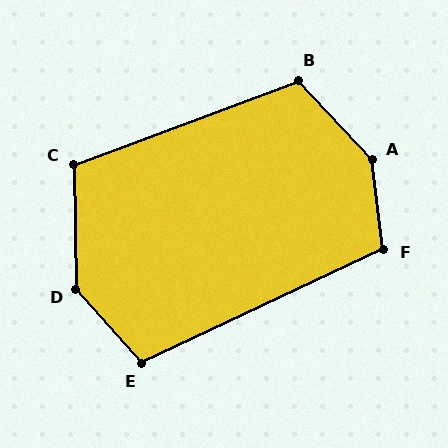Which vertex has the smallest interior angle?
E, at approximately 106 degrees.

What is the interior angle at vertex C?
Approximately 109 degrees (obtuse).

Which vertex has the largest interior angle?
A, at approximately 144 degrees.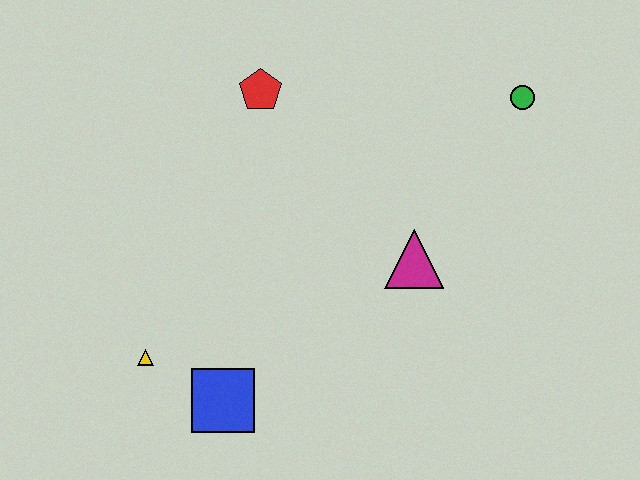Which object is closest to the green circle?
The magenta triangle is closest to the green circle.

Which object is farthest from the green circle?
The yellow triangle is farthest from the green circle.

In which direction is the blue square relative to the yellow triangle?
The blue square is to the right of the yellow triangle.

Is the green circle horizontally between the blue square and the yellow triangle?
No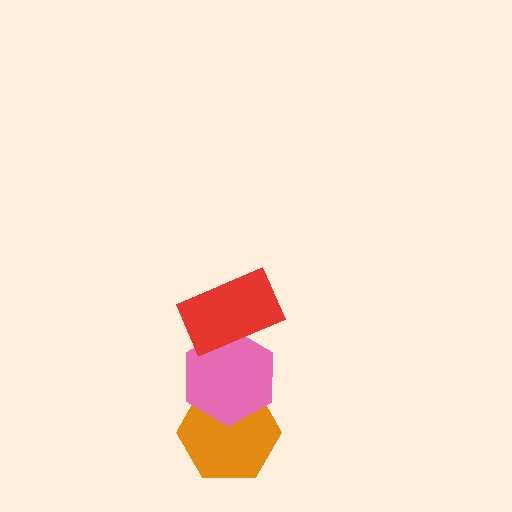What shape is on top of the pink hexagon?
The red rectangle is on top of the pink hexagon.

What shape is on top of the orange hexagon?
The pink hexagon is on top of the orange hexagon.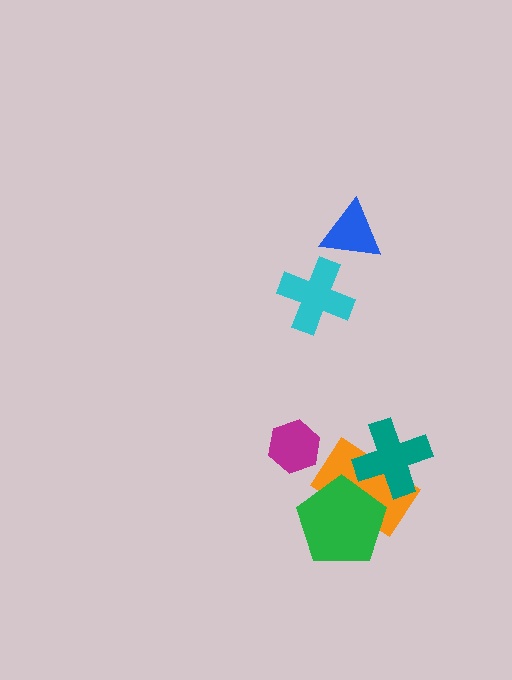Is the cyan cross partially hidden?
No, no other shape covers it.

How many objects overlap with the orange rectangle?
2 objects overlap with the orange rectangle.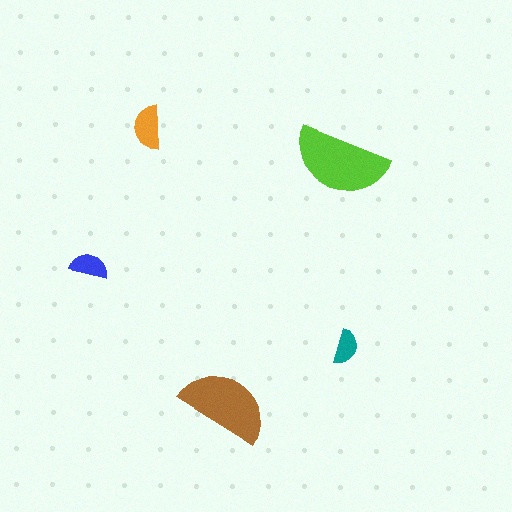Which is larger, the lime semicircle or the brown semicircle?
The lime one.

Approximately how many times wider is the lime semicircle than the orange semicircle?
About 2 times wider.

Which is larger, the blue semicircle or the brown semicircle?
The brown one.